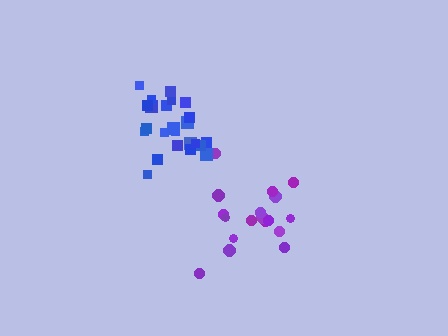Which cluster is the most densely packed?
Blue.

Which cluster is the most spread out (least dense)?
Purple.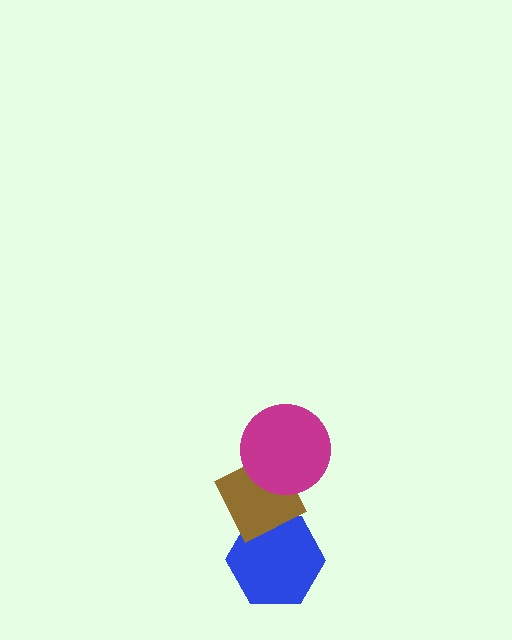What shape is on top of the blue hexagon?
The brown diamond is on top of the blue hexagon.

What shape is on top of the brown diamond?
The magenta circle is on top of the brown diamond.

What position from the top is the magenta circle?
The magenta circle is 1st from the top.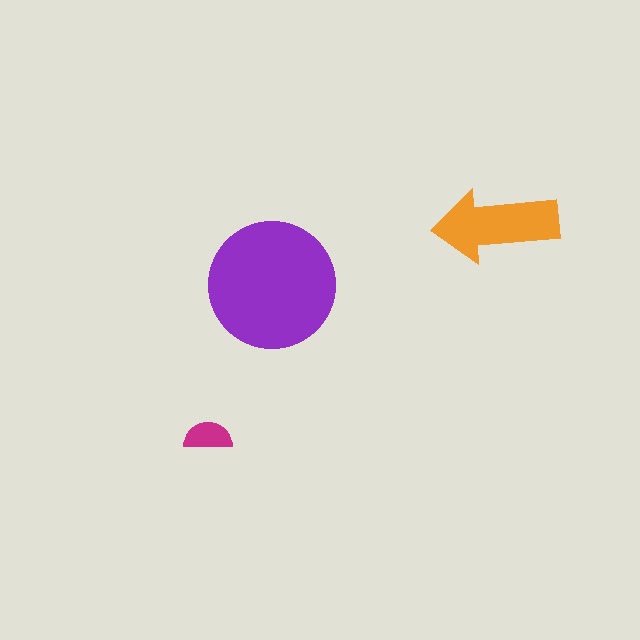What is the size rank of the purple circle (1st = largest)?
1st.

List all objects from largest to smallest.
The purple circle, the orange arrow, the magenta semicircle.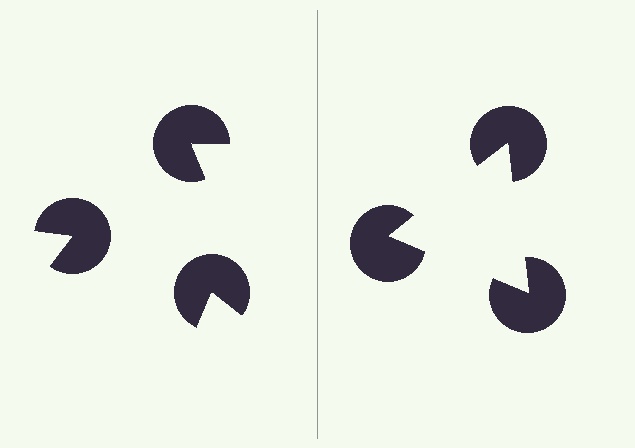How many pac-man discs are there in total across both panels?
6 — 3 on each side.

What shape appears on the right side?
An illusory triangle.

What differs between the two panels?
The pac-man discs are positioned identically on both sides; only the wedge orientations differ. On the right they align to a triangle; on the left they are misaligned.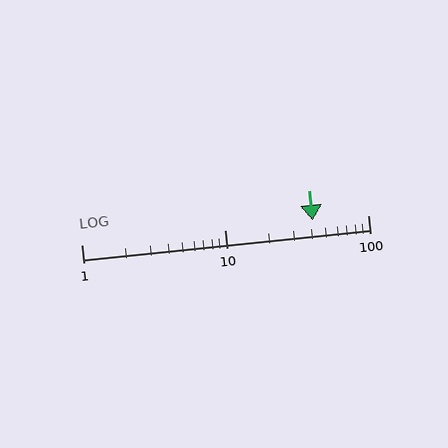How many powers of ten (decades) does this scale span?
The scale spans 2 decades, from 1 to 100.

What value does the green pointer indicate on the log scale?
The pointer indicates approximately 41.